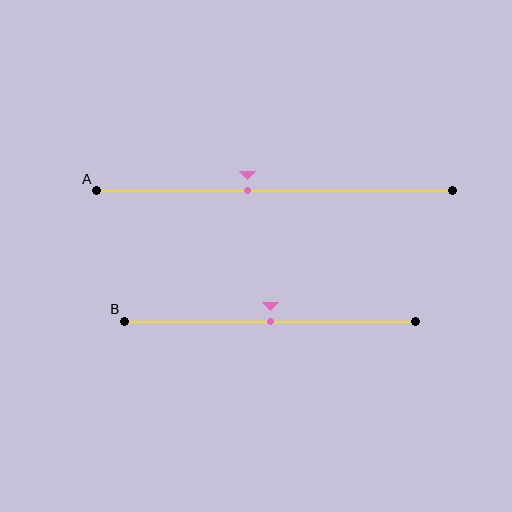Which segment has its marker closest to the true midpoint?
Segment B has its marker closest to the true midpoint.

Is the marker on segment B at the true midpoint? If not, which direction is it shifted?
Yes, the marker on segment B is at the true midpoint.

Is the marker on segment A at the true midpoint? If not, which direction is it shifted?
No, the marker on segment A is shifted to the left by about 8% of the segment length.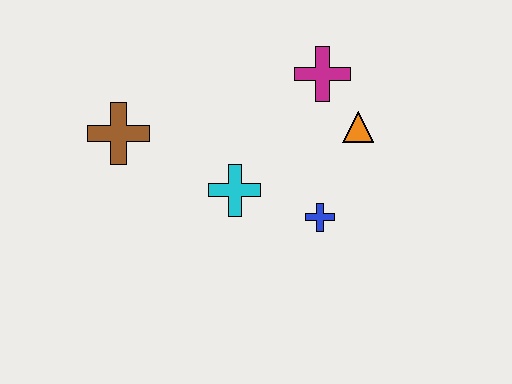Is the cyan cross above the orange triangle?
No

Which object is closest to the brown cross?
The cyan cross is closest to the brown cross.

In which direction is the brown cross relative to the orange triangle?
The brown cross is to the left of the orange triangle.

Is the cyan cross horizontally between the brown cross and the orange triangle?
Yes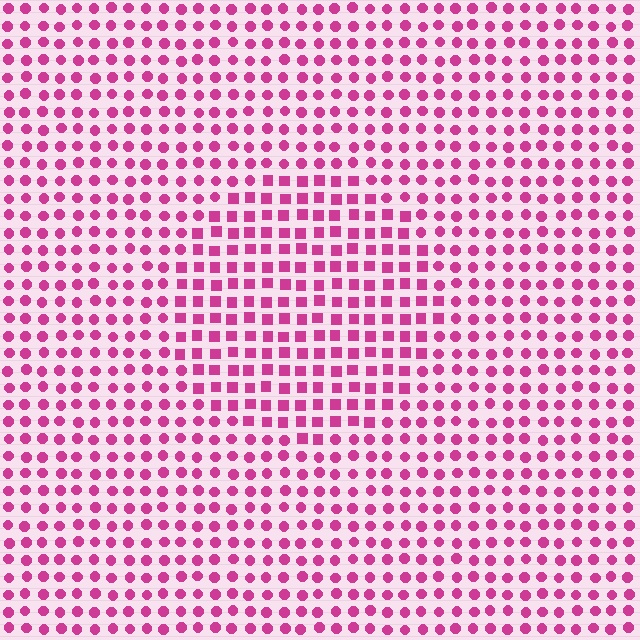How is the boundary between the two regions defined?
The boundary is defined by a change in element shape: squares inside vs. circles outside. All elements share the same color and spacing.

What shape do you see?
I see a circle.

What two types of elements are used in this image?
The image uses squares inside the circle region and circles outside it.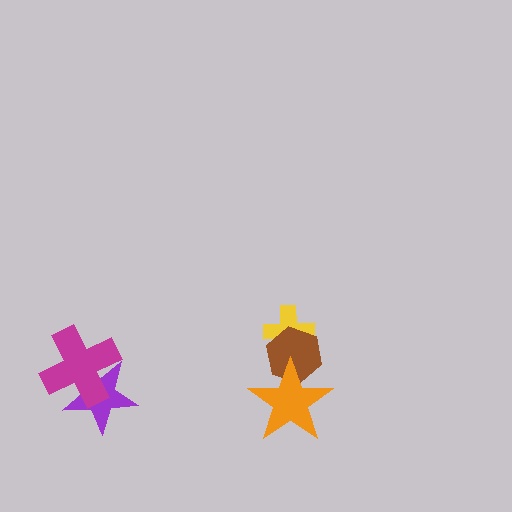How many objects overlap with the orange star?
1 object overlaps with the orange star.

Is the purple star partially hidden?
Yes, it is partially covered by another shape.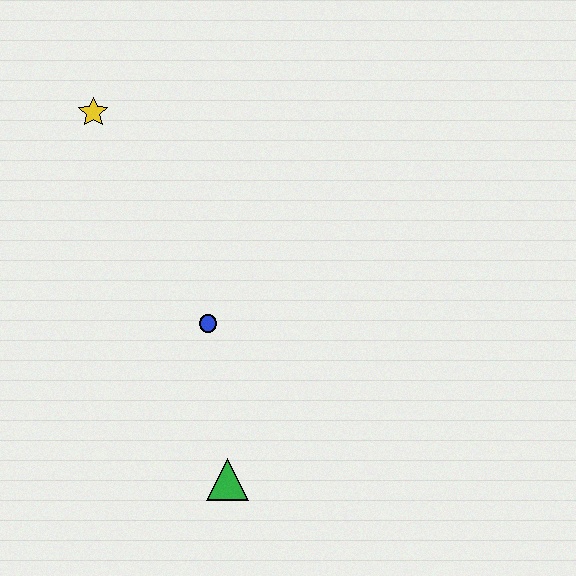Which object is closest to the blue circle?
The green triangle is closest to the blue circle.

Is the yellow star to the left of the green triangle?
Yes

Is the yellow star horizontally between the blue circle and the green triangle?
No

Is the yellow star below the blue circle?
No